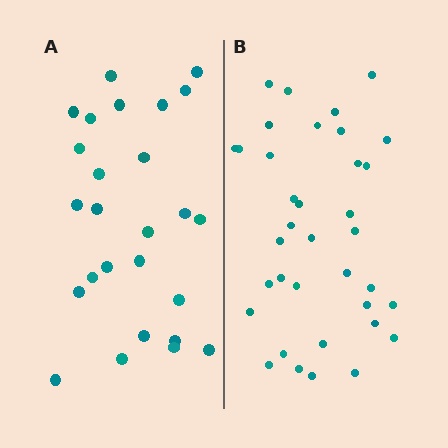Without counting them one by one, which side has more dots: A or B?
Region B (the right region) has more dots.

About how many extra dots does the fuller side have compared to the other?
Region B has roughly 10 or so more dots than region A.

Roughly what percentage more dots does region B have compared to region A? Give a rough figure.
About 40% more.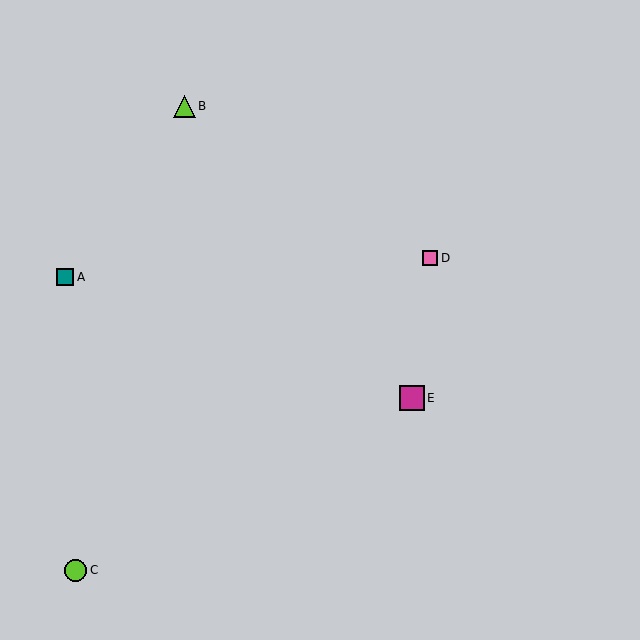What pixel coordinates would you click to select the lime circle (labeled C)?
Click at (75, 570) to select the lime circle C.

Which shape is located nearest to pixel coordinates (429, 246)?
The pink square (labeled D) at (430, 258) is nearest to that location.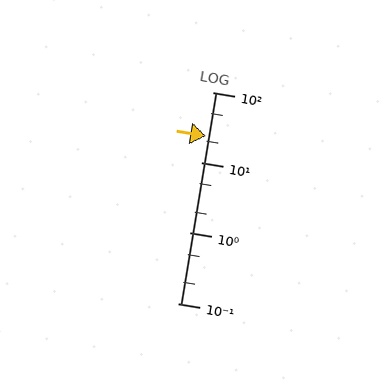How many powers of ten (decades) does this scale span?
The scale spans 3 decades, from 0.1 to 100.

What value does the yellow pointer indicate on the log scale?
The pointer indicates approximately 24.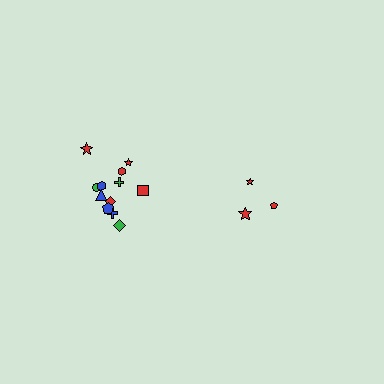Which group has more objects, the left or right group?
The left group.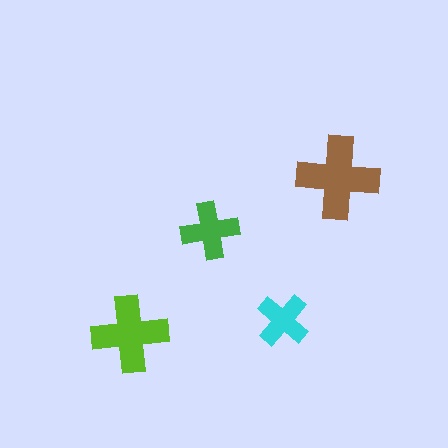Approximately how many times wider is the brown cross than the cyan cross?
About 1.5 times wider.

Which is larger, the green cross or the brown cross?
The brown one.